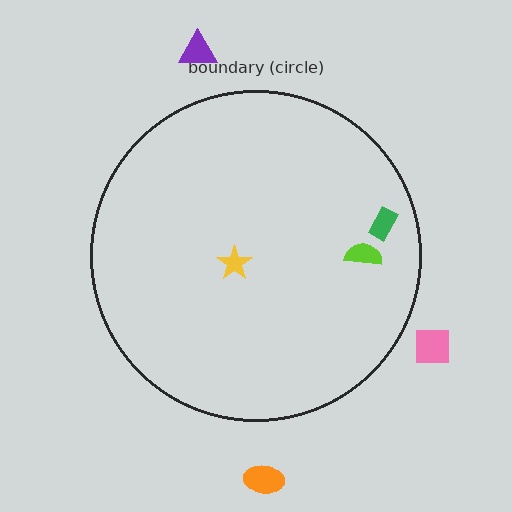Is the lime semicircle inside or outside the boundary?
Inside.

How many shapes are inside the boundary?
3 inside, 3 outside.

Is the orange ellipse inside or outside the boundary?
Outside.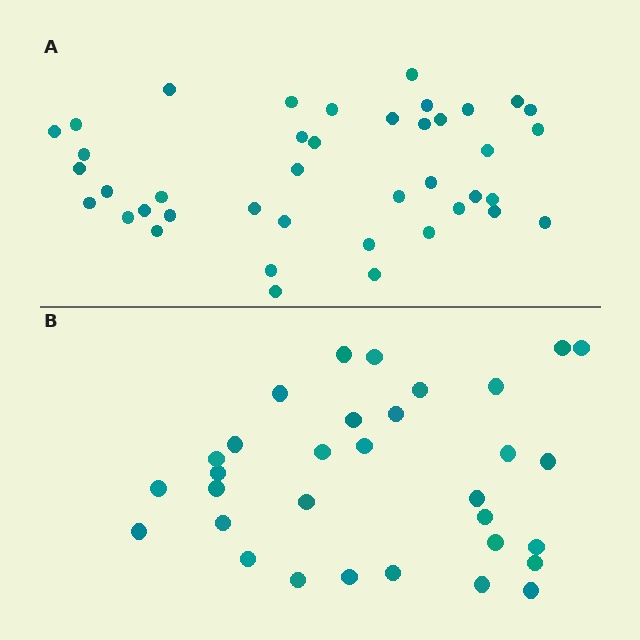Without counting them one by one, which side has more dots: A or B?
Region A (the top region) has more dots.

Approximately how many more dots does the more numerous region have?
Region A has roughly 8 or so more dots than region B.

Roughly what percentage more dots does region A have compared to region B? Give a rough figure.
About 30% more.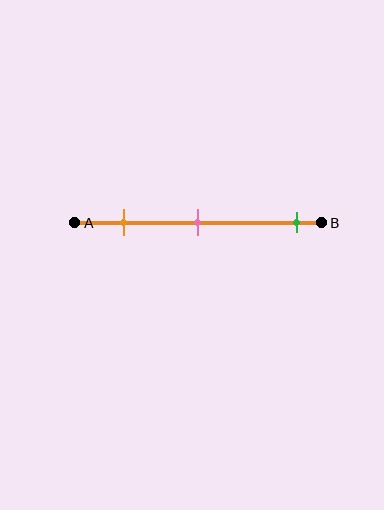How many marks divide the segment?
There are 3 marks dividing the segment.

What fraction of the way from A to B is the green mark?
The green mark is approximately 90% (0.9) of the way from A to B.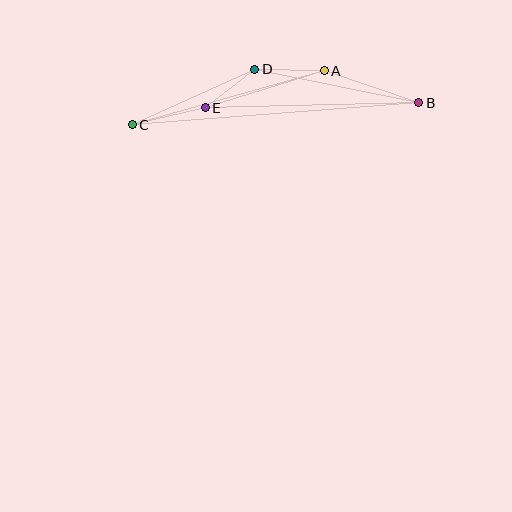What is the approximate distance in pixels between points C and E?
The distance between C and E is approximately 75 pixels.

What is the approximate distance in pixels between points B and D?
The distance between B and D is approximately 167 pixels.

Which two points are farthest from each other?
Points B and C are farthest from each other.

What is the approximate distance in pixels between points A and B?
The distance between A and B is approximately 100 pixels.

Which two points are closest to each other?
Points D and E are closest to each other.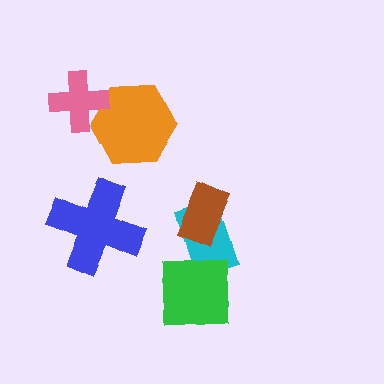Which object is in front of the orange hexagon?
The pink cross is in front of the orange hexagon.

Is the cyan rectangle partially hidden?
Yes, it is partially covered by another shape.